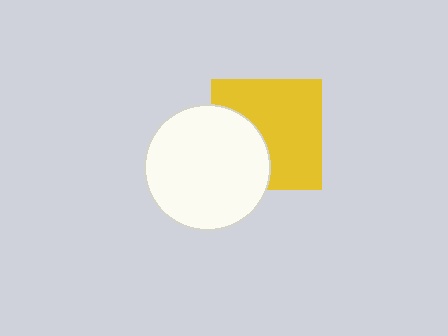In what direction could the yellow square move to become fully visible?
The yellow square could move right. That would shift it out from behind the white circle entirely.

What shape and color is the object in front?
The object in front is a white circle.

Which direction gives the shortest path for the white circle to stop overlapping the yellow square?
Moving left gives the shortest separation.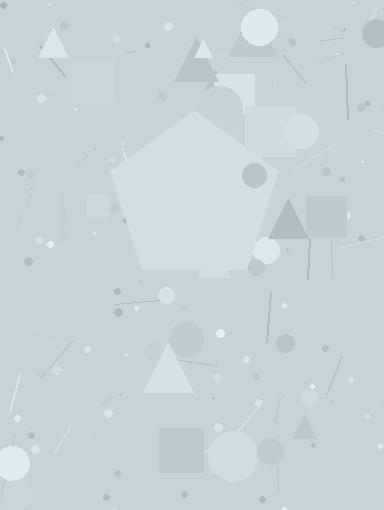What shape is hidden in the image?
A pentagon is hidden in the image.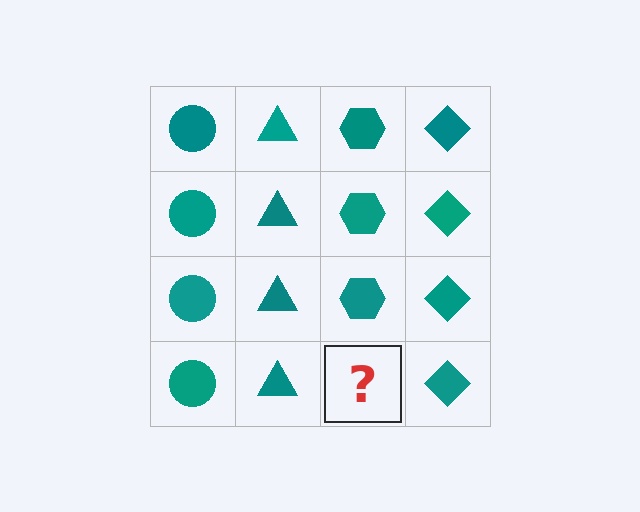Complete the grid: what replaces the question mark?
The question mark should be replaced with a teal hexagon.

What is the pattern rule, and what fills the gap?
The rule is that each column has a consistent shape. The gap should be filled with a teal hexagon.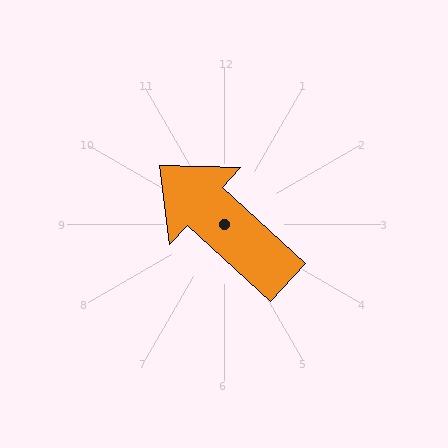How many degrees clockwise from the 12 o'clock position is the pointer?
Approximately 313 degrees.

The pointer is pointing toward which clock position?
Roughly 10 o'clock.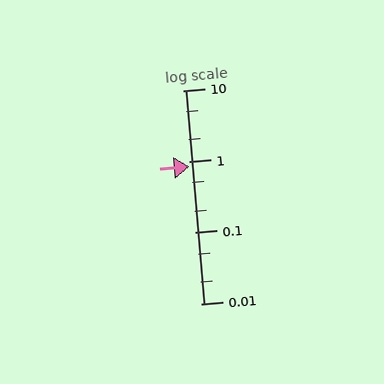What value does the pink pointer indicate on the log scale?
The pointer indicates approximately 0.84.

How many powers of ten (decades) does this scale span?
The scale spans 3 decades, from 0.01 to 10.